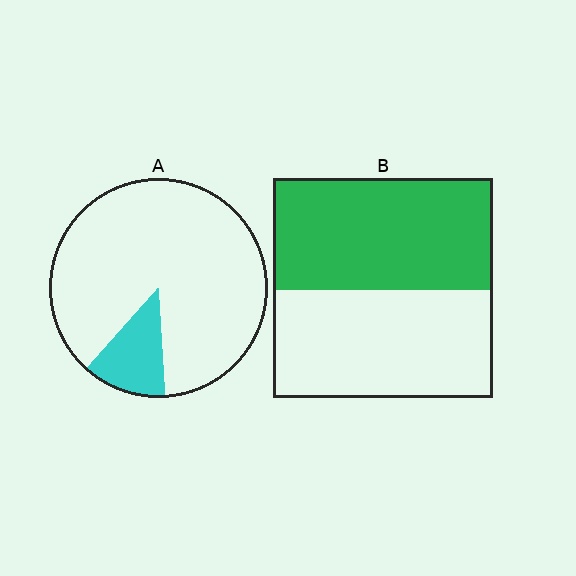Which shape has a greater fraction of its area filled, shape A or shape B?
Shape B.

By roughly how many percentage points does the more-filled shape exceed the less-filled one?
By roughly 40 percentage points (B over A).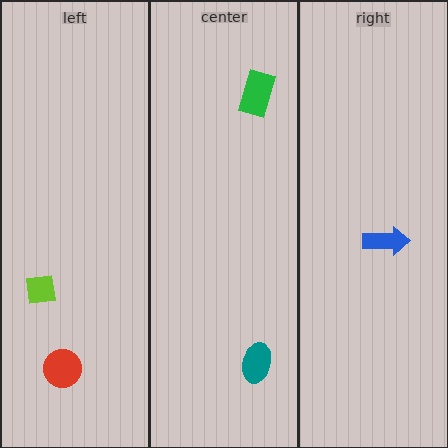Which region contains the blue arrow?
The right region.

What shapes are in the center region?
The green rectangle, the teal ellipse.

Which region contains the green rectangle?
The center region.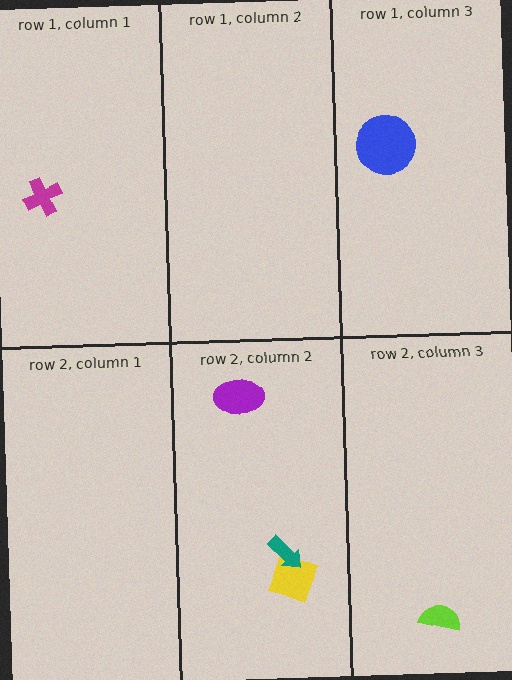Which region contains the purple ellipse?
The row 2, column 2 region.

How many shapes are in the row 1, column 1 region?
1.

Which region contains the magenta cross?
The row 1, column 1 region.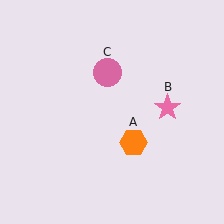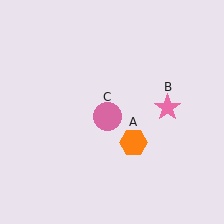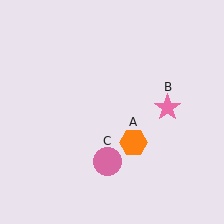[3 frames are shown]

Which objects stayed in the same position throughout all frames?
Orange hexagon (object A) and pink star (object B) remained stationary.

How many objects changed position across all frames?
1 object changed position: pink circle (object C).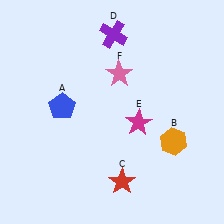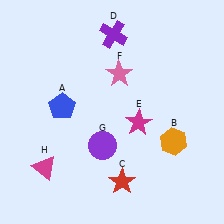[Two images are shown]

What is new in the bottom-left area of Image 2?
A purple circle (G) was added in the bottom-left area of Image 2.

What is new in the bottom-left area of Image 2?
A magenta triangle (H) was added in the bottom-left area of Image 2.